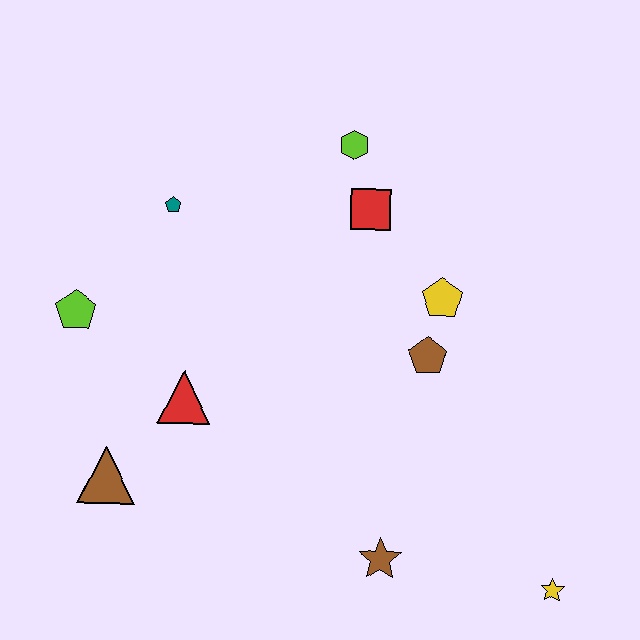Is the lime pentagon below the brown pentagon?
No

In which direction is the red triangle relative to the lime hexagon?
The red triangle is below the lime hexagon.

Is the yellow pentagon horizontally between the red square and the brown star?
No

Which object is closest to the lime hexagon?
The red square is closest to the lime hexagon.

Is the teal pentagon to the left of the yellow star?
Yes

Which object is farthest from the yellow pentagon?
The brown triangle is farthest from the yellow pentagon.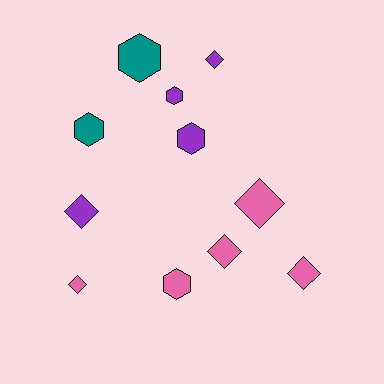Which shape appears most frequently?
Diamond, with 6 objects.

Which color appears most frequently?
Pink, with 5 objects.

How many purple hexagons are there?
There are 2 purple hexagons.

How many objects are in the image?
There are 11 objects.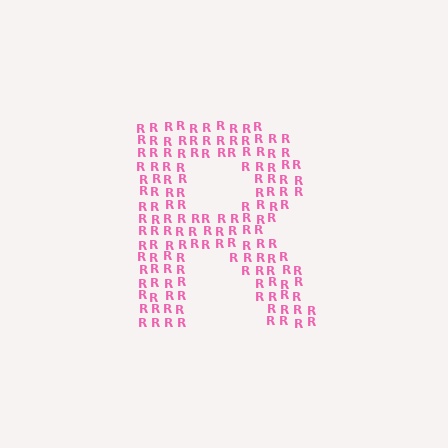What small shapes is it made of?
It is made of small letter R's.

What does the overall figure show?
The overall figure shows the letter R.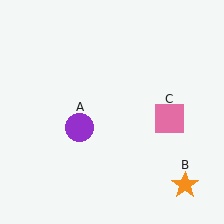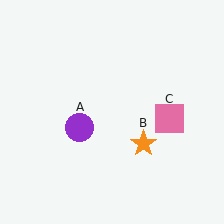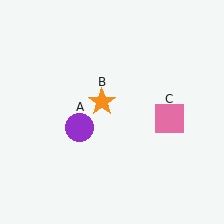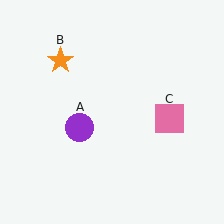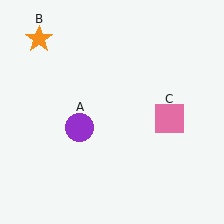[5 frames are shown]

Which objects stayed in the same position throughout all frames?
Purple circle (object A) and pink square (object C) remained stationary.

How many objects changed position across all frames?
1 object changed position: orange star (object B).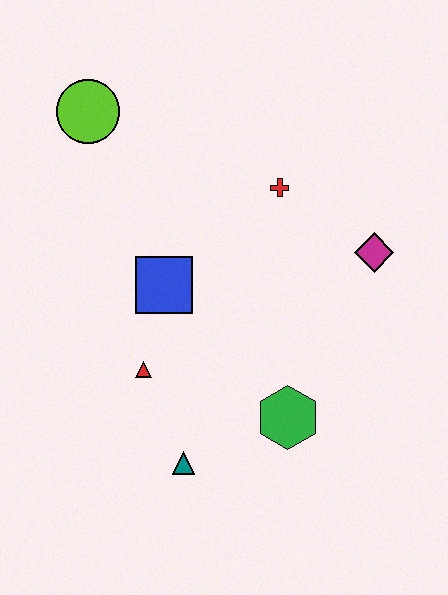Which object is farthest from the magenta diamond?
The lime circle is farthest from the magenta diamond.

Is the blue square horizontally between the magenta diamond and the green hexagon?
No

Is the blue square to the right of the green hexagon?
No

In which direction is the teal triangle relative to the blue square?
The teal triangle is below the blue square.